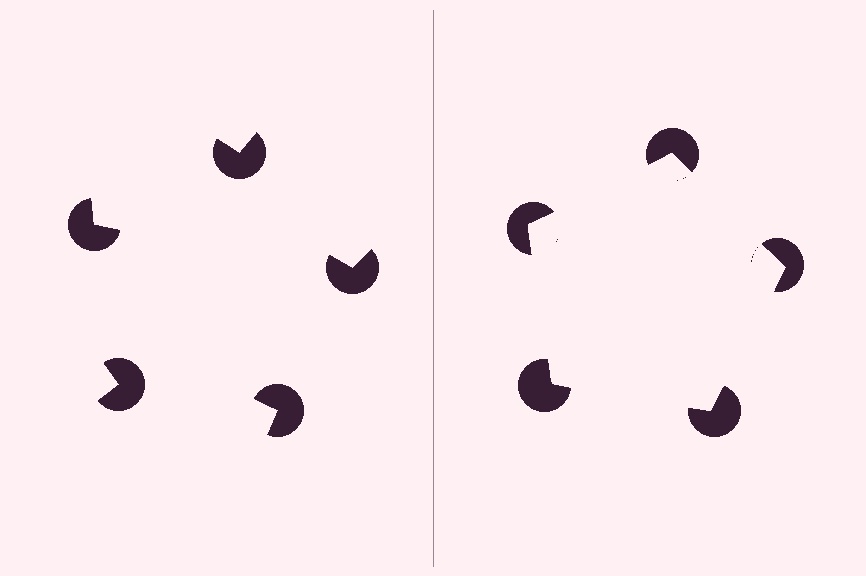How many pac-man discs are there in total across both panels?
10 — 5 on each side.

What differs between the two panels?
The pac-man discs are positioned identically on both sides; only the wedge orientations differ. On the right they align to a pentagon; on the left they are misaligned.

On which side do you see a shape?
An illusory pentagon appears on the right side. On the left side the wedge cuts are rotated, so no coherent shape forms.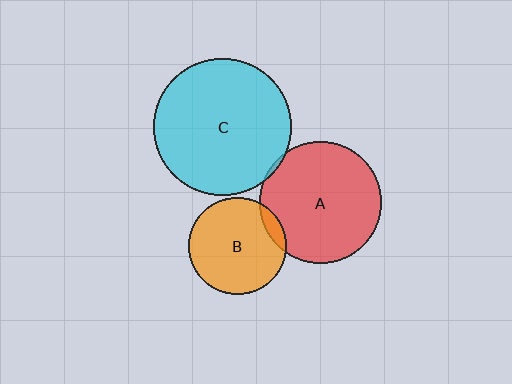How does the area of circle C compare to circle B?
Approximately 2.0 times.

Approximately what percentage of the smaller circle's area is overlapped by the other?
Approximately 5%.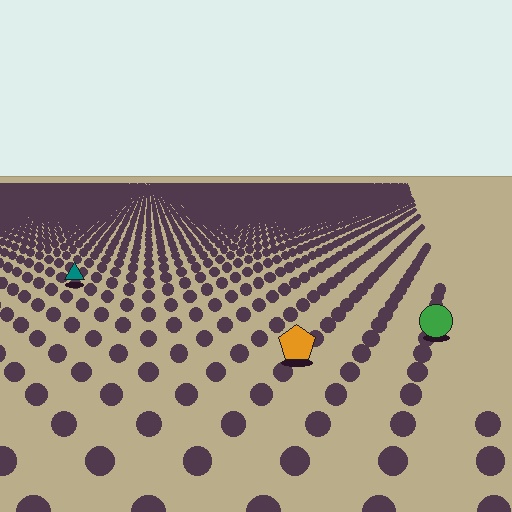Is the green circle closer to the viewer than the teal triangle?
Yes. The green circle is closer — you can tell from the texture gradient: the ground texture is coarser near it.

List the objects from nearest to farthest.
From nearest to farthest: the orange pentagon, the green circle, the teal triangle.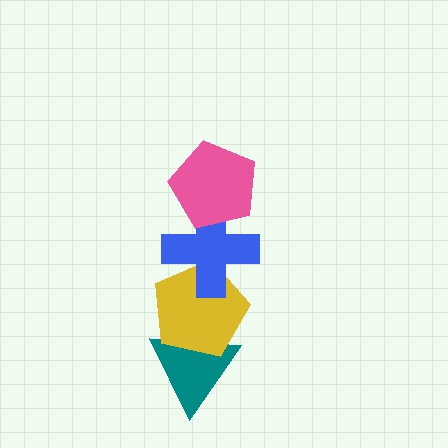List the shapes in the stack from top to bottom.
From top to bottom: the pink pentagon, the blue cross, the yellow pentagon, the teal triangle.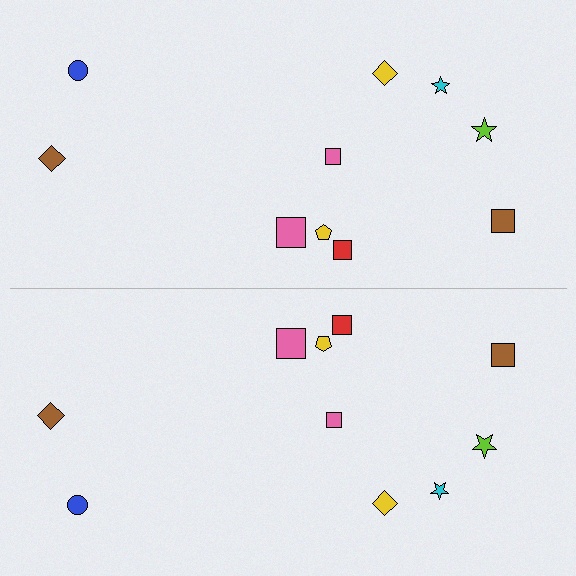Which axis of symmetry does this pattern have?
The pattern has a horizontal axis of symmetry running through the center of the image.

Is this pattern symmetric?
Yes, this pattern has bilateral (reflection) symmetry.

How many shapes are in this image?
There are 20 shapes in this image.